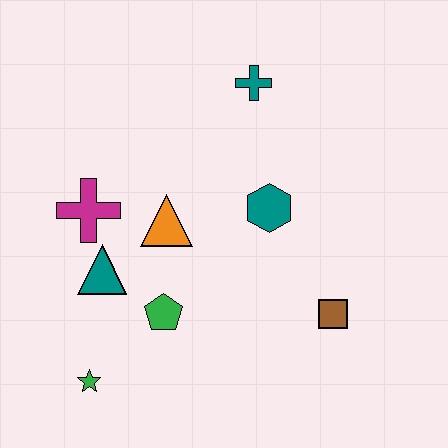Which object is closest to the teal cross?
The teal hexagon is closest to the teal cross.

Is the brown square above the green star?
Yes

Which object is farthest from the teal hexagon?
The green star is farthest from the teal hexagon.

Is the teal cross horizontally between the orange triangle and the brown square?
Yes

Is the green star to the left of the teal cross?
Yes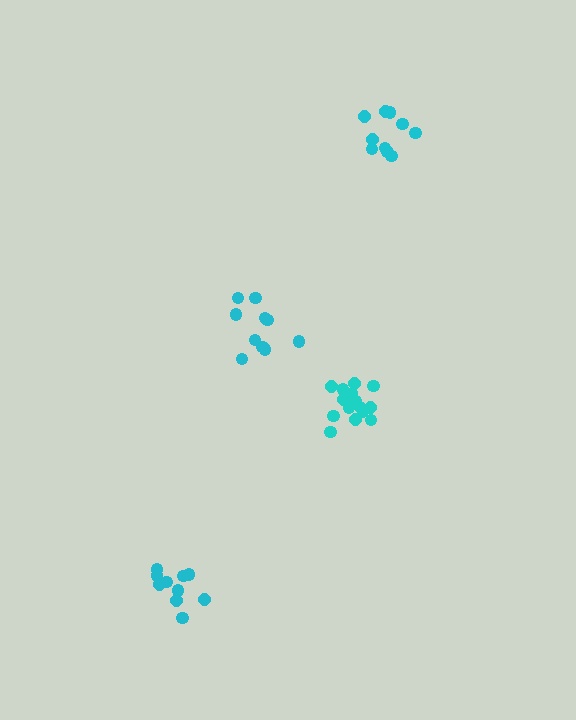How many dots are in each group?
Group 1: 10 dots, Group 2: 15 dots, Group 3: 10 dots, Group 4: 10 dots (45 total).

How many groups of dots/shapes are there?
There are 4 groups.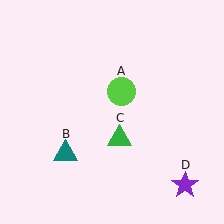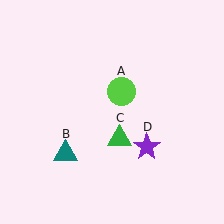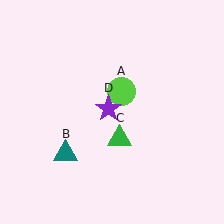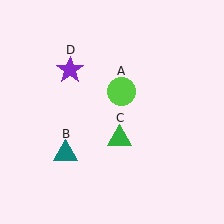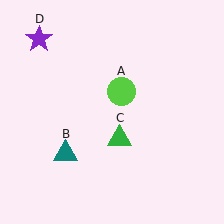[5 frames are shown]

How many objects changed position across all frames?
1 object changed position: purple star (object D).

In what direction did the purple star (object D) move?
The purple star (object D) moved up and to the left.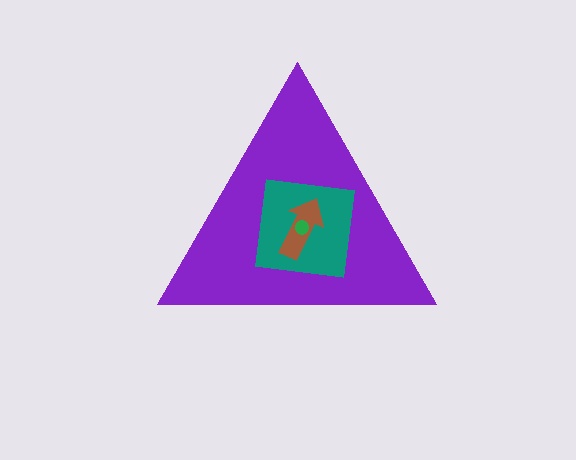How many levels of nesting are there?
4.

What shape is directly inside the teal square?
The brown arrow.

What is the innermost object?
The green circle.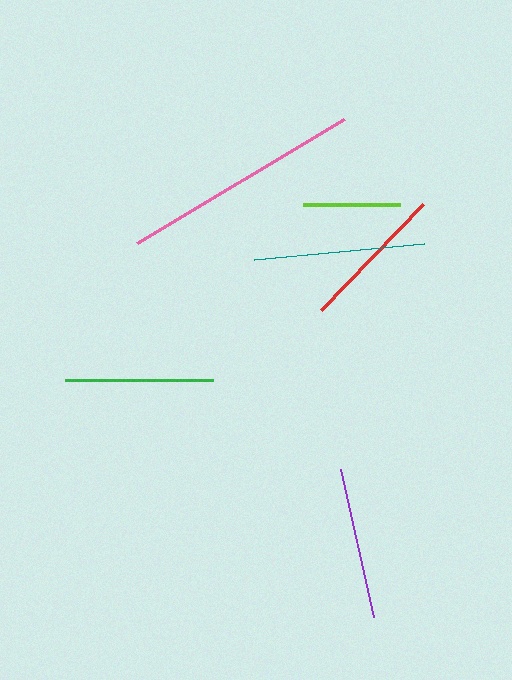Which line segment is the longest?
The pink line is the longest at approximately 241 pixels.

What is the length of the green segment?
The green segment is approximately 148 pixels long.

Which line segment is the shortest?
The lime line is the shortest at approximately 98 pixels.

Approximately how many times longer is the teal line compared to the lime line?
The teal line is approximately 1.7 times the length of the lime line.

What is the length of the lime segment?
The lime segment is approximately 98 pixels long.